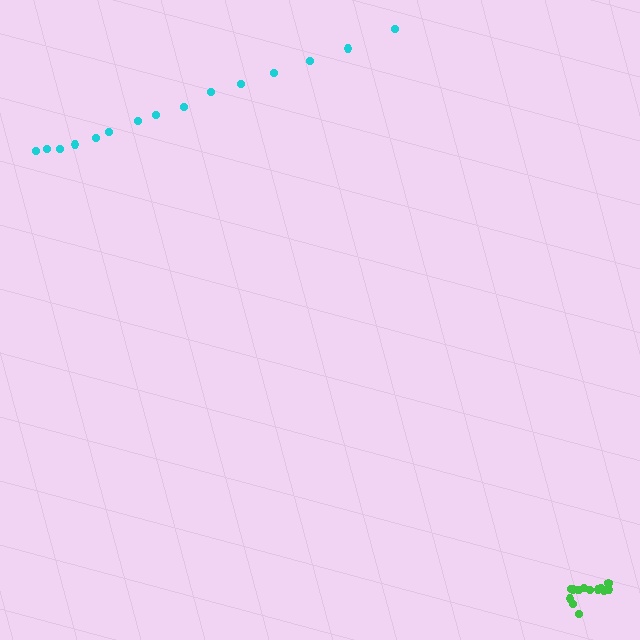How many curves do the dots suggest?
There are 2 distinct paths.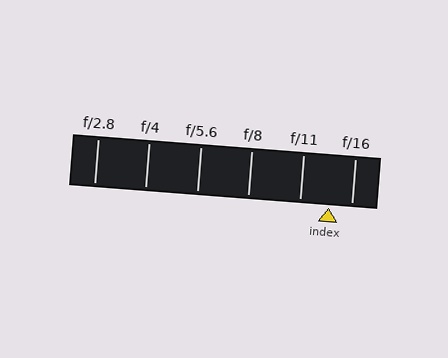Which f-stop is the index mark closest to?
The index mark is closest to f/16.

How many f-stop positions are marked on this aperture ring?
There are 6 f-stop positions marked.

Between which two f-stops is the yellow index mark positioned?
The index mark is between f/11 and f/16.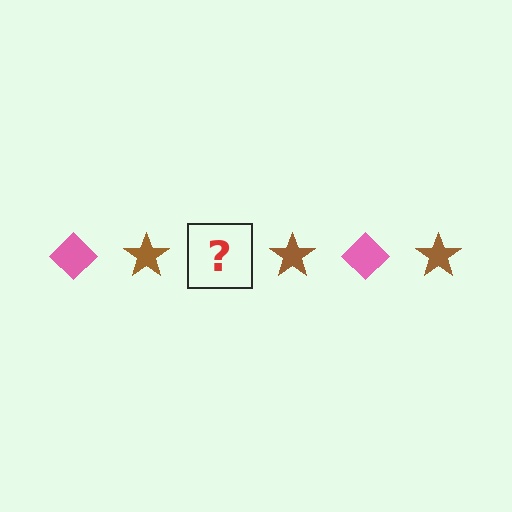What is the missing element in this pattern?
The missing element is a pink diamond.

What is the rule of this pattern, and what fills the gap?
The rule is that the pattern alternates between pink diamond and brown star. The gap should be filled with a pink diamond.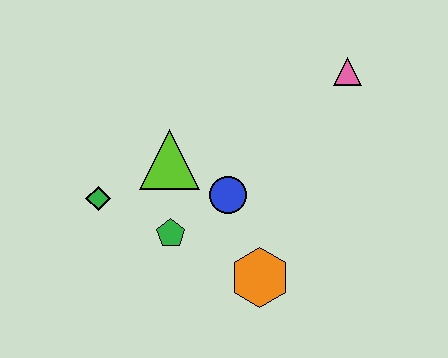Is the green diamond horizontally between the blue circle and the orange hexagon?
No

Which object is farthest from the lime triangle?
The pink triangle is farthest from the lime triangle.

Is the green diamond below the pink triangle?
Yes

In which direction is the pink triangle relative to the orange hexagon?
The pink triangle is above the orange hexagon.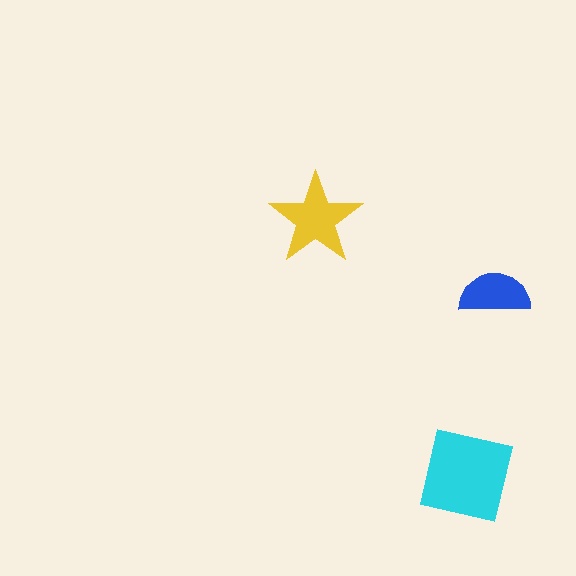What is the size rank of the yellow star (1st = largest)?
2nd.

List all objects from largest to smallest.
The cyan square, the yellow star, the blue semicircle.